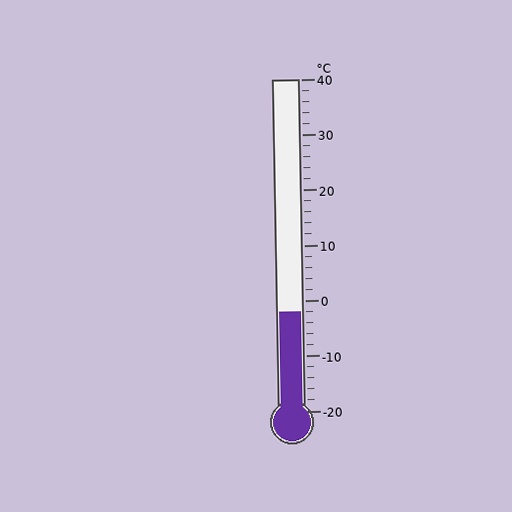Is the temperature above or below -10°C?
The temperature is above -10°C.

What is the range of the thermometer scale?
The thermometer scale ranges from -20°C to 40°C.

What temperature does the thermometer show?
The thermometer shows approximately -2°C.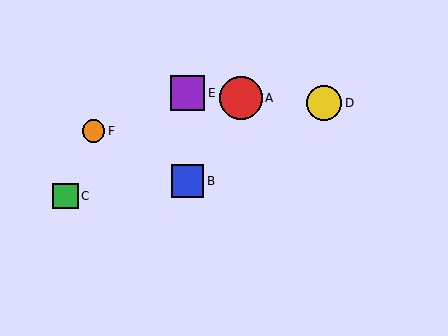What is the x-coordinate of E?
Object E is at x≈187.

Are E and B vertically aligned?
Yes, both are at x≈187.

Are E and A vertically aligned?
No, E is at x≈187 and A is at x≈241.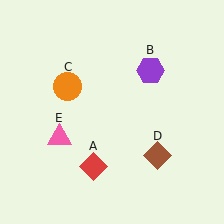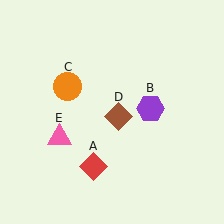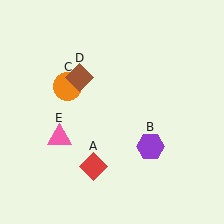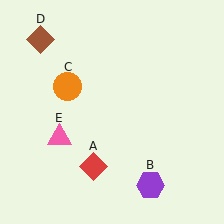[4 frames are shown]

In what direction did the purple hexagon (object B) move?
The purple hexagon (object B) moved down.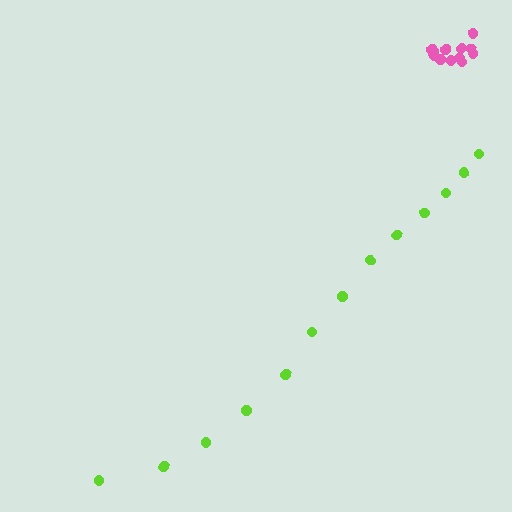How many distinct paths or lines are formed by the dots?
There are 2 distinct paths.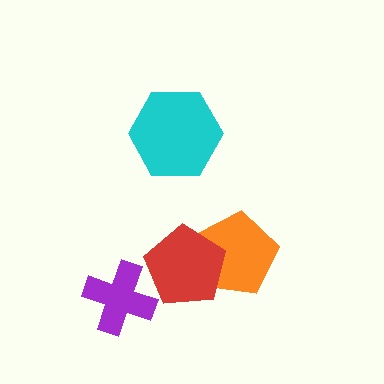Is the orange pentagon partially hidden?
Yes, it is partially covered by another shape.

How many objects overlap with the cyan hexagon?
0 objects overlap with the cyan hexagon.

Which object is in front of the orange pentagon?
The red pentagon is in front of the orange pentagon.